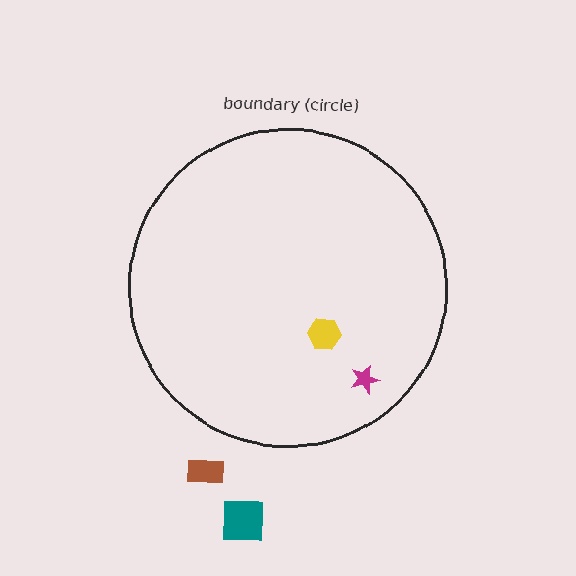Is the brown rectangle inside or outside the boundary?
Outside.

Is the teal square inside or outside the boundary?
Outside.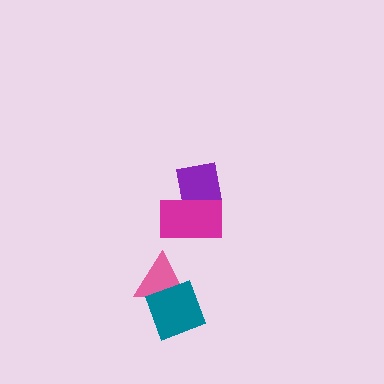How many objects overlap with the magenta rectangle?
1 object overlaps with the magenta rectangle.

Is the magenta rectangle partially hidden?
No, no other shape covers it.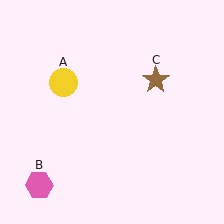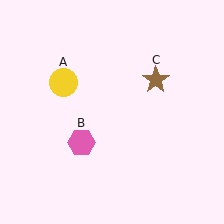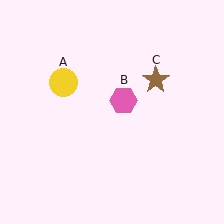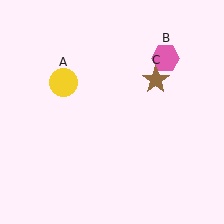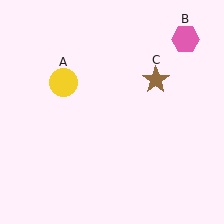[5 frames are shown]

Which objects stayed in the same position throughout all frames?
Yellow circle (object A) and brown star (object C) remained stationary.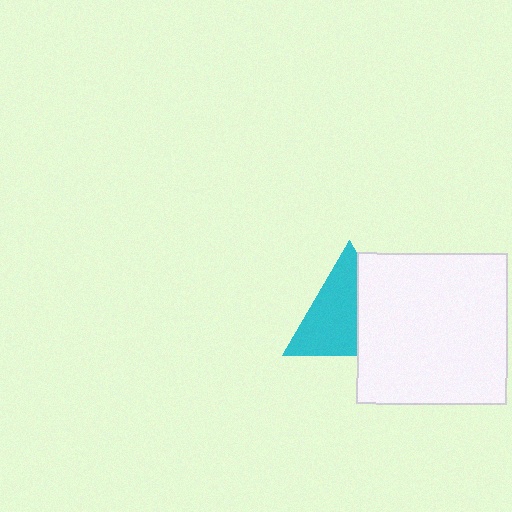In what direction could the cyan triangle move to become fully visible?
The cyan triangle could move left. That would shift it out from behind the white square entirely.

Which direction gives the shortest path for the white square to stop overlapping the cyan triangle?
Moving right gives the shortest separation.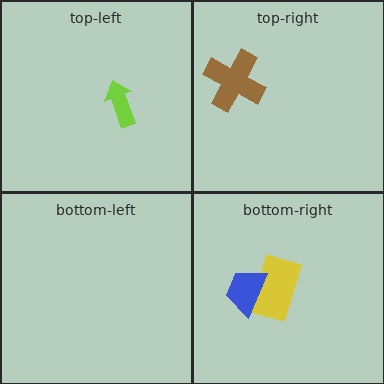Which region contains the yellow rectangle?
The bottom-right region.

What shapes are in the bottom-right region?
The yellow rectangle, the blue trapezoid.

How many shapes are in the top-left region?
1.